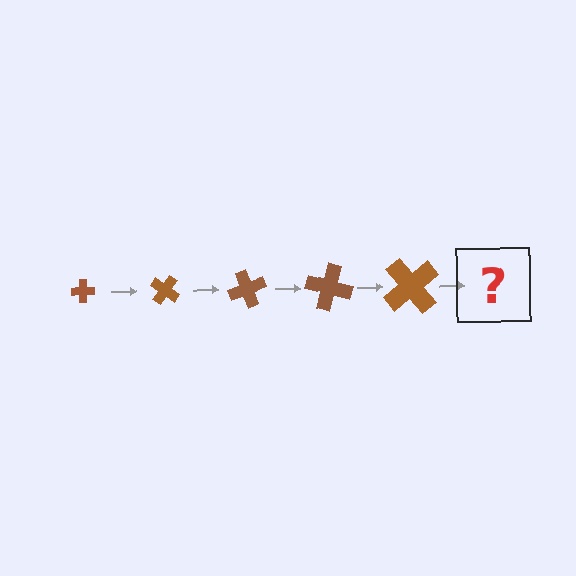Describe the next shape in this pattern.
It should be a cross, larger than the previous one and rotated 175 degrees from the start.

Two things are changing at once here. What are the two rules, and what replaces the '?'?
The two rules are that the cross grows larger each step and it rotates 35 degrees each step. The '?' should be a cross, larger than the previous one and rotated 175 degrees from the start.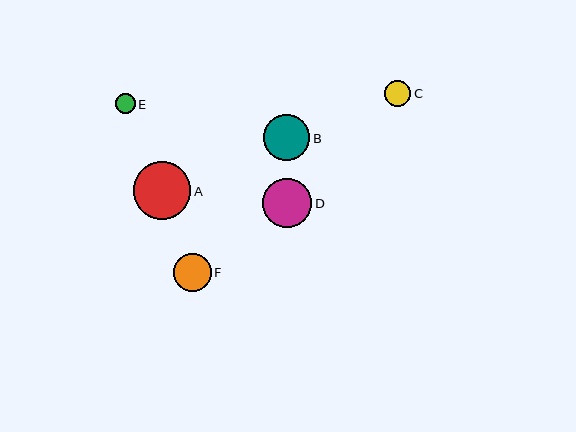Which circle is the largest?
Circle A is the largest with a size of approximately 58 pixels.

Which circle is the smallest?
Circle E is the smallest with a size of approximately 20 pixels.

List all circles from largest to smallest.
From largest to smallest: A, D, B, F, C, E.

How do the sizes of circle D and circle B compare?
Circle D and circle B are approximately the same size.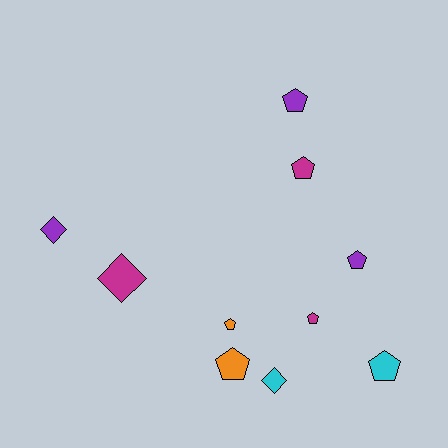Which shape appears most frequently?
Pentagon, with 7 objects.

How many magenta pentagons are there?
There are 2 magenta pentagons.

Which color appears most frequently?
Magenta, with 3 objects.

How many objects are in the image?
There are 10 objects.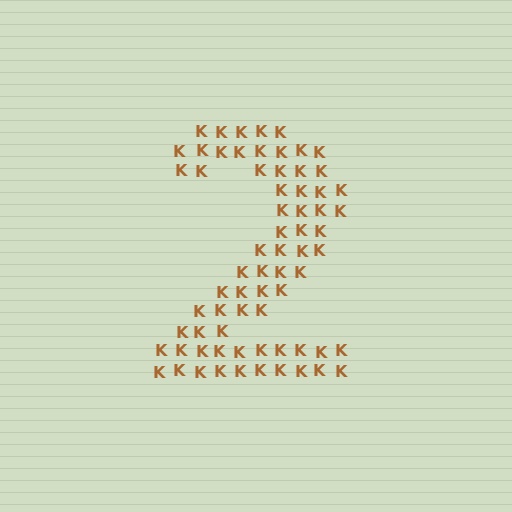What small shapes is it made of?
It is made of small letter K's.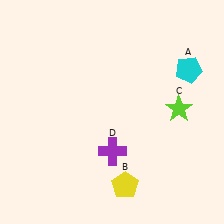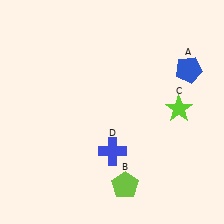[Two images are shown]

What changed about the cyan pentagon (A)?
In Image 1, A is cyan. In Image 2, it changed to blue.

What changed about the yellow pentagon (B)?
In Image 1, B is yellow. In Image 2, it changed to lime.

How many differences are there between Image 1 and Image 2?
There are 3 differences between the two images.